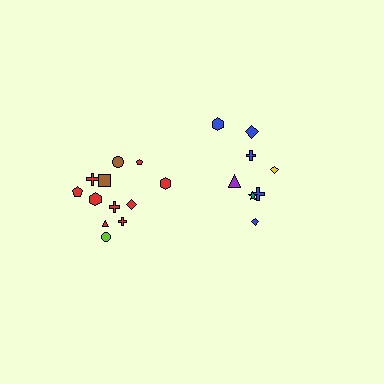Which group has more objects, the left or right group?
The left group.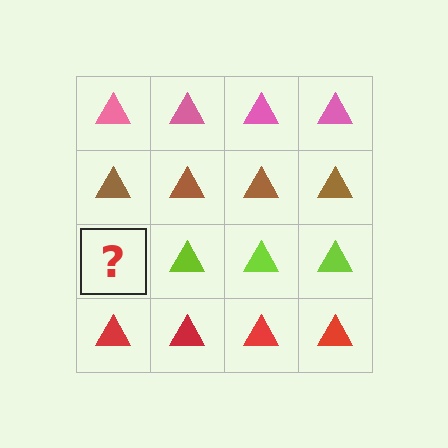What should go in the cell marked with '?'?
The missing cell should contain a lime triangle.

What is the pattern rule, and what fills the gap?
The rule is that each row has a consistent color. The gap should be filled with a lime triangle.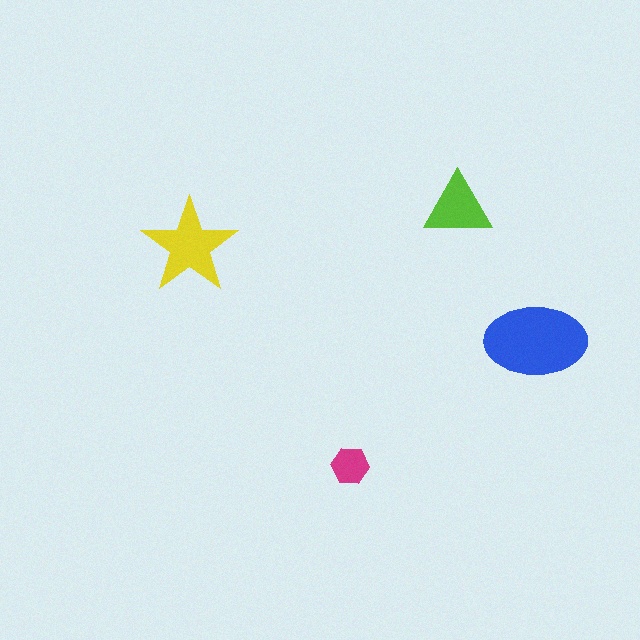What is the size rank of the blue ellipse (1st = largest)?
1st.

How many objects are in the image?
There are 4 objects in the image.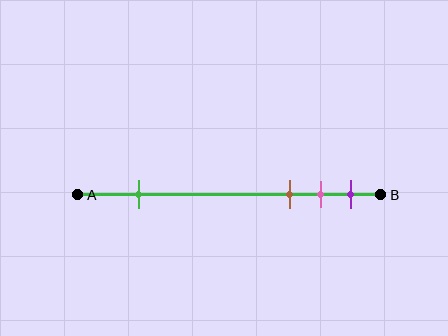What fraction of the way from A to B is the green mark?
The green mark is approximately 20% (0.2) of the way from A to B.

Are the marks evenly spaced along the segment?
No, the marks are not evenly spaced.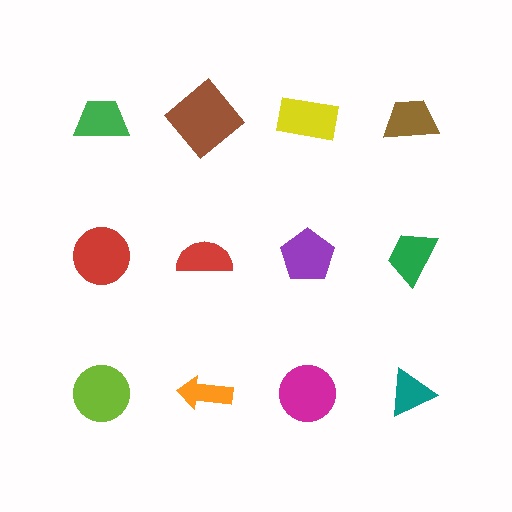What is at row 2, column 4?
A green trapezoid.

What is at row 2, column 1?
A red circle.